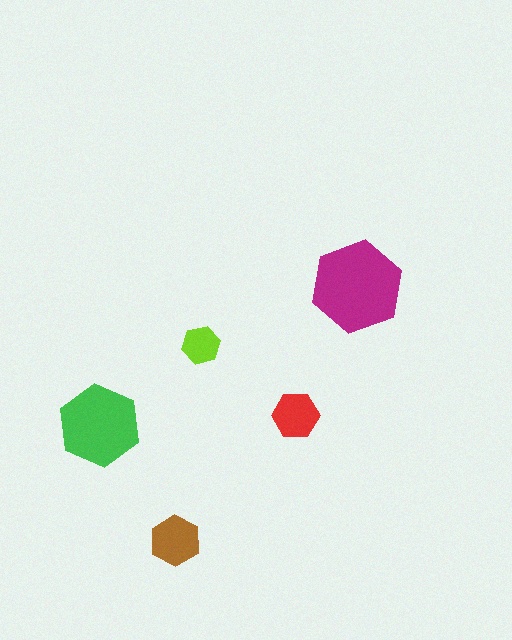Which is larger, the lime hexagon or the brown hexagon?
The brown one.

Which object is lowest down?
The brown hexagon is bottommost.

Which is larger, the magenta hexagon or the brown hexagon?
The magenta one.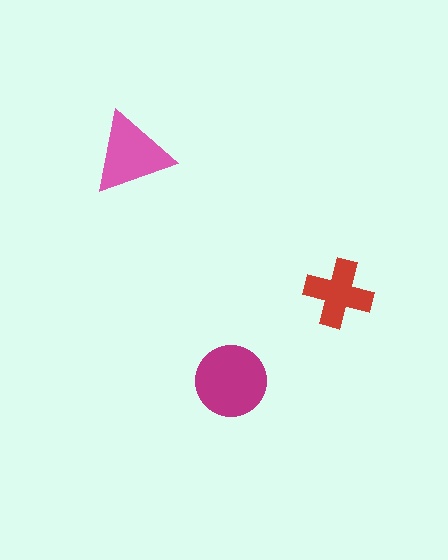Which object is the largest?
The magenta circle.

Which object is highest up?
The pink triangle is topmost.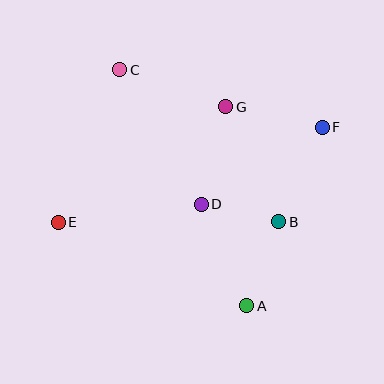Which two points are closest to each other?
Points B and D are closest to each other.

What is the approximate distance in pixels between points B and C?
The distance between B and C is approximately 220 pixels.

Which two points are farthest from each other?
Points E and F are farthest from each other.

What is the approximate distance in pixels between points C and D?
The distance between C and D is approximately 157 pixels.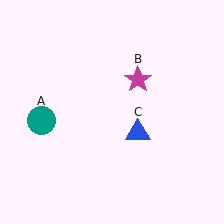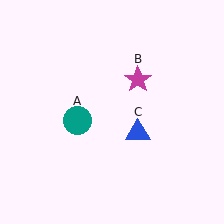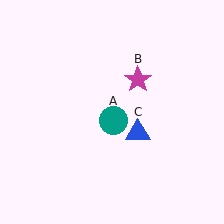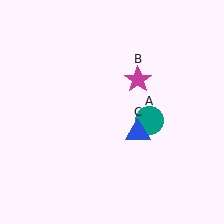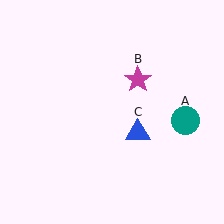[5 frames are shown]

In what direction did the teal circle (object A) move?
The teal circle (object A) moved right.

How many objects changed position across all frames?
1 object changed position: teal circle (object A).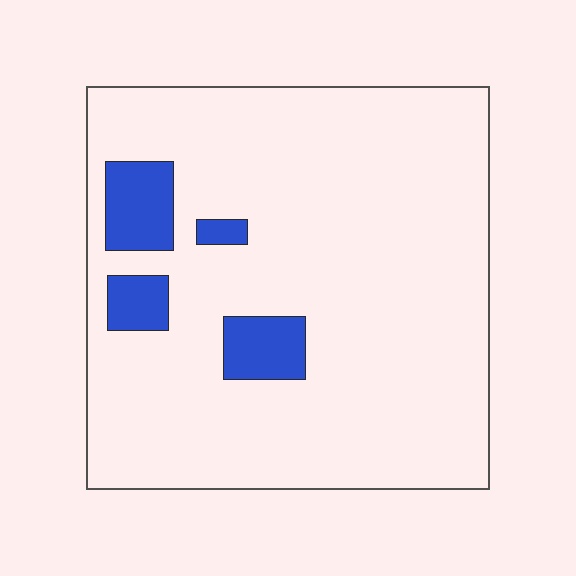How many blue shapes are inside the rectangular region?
4.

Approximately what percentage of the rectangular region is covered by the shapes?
Approximately 10%.